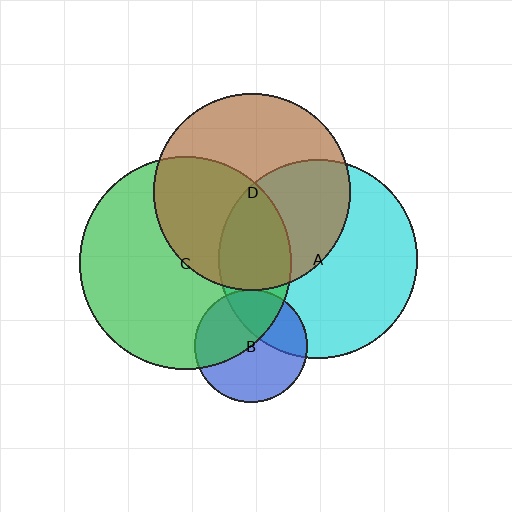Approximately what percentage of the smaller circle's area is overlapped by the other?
Approximately 5%.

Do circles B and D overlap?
Yes.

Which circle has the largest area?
Circle C (green).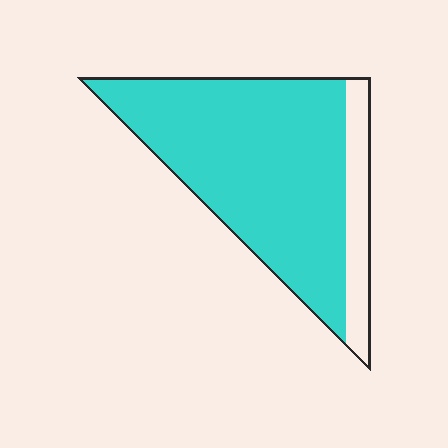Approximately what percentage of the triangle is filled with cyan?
Approximately 85%.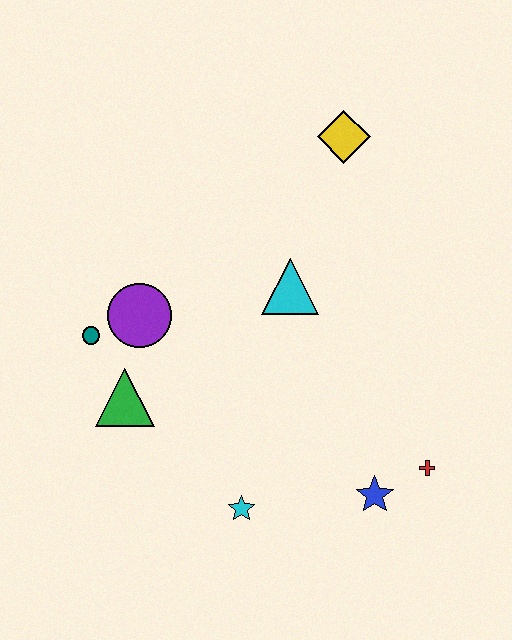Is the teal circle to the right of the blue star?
No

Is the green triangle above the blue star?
Yes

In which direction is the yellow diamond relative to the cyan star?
The yellow diamond is above the cyan star.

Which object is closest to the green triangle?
The teal circle is closest to the green triangle.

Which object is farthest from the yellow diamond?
The cyan star is farthest from the yellow diamond.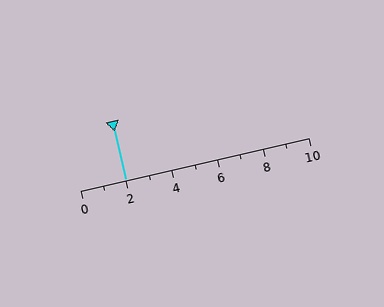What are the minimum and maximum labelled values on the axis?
The axis runs from 0 to 10.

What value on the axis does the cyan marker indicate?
The marker indicates approximately 2.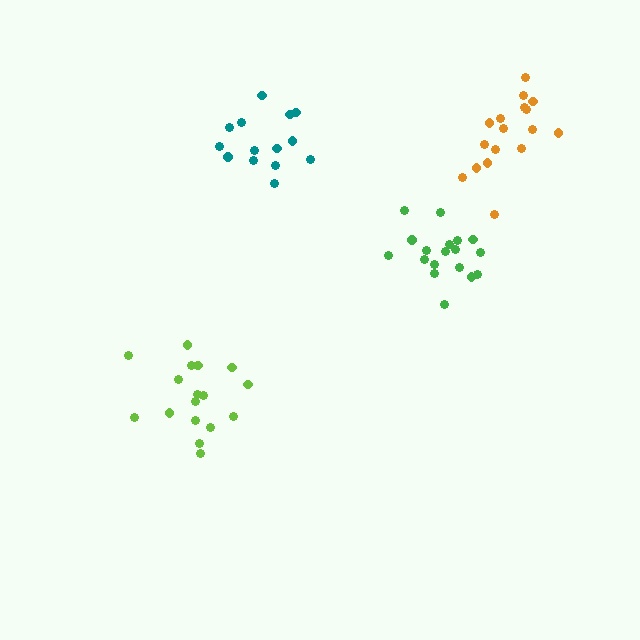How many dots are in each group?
Group 1: 14 dots, Group 2: 17 dots, Group 3: 18 dots, Group 4: 17 dots (66 total).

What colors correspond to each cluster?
The clusters are colored: teal, lime, green, orange.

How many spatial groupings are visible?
There are 4 spatial groupings.